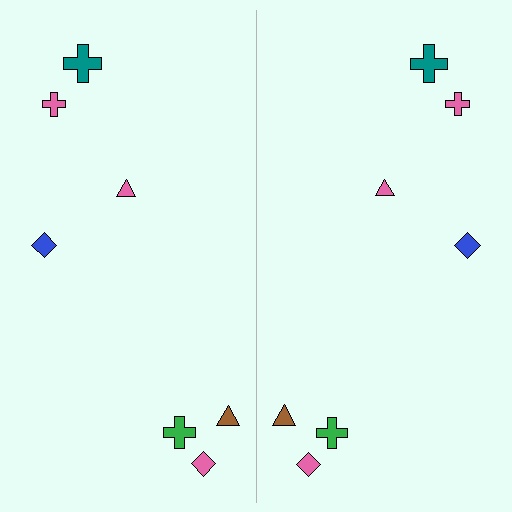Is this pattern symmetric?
Yes, this pattern has bilateral (reflection) symmetry.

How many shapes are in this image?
There are 14 shapes in this image.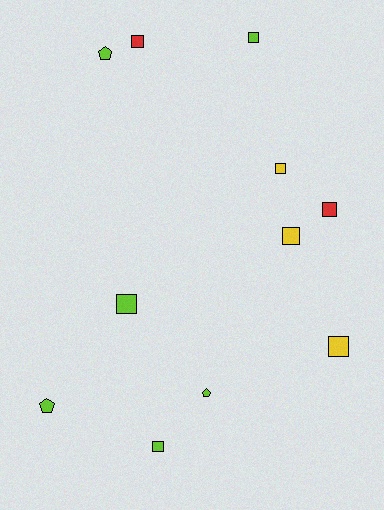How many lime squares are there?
There are 3 lime squares.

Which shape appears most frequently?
Square, with 8 objects.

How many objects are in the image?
There are 11 objects.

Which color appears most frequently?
Lime, with 6 objects.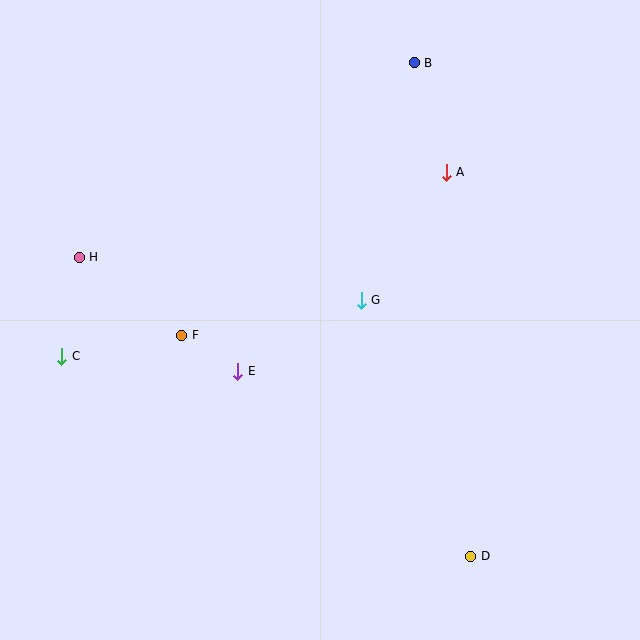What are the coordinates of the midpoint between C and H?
The midpoint between C and H is at (71, 307).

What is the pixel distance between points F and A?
The distance between F and A is 311 pixels.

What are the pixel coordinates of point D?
Point D is at (471, 556).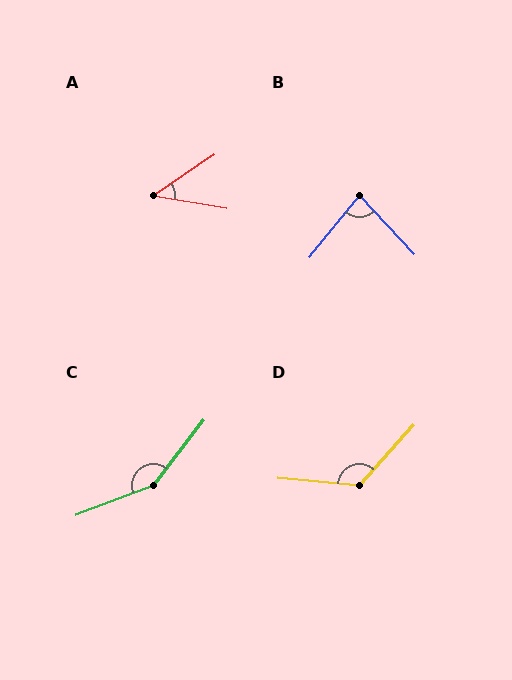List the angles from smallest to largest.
A (43°), B (81°), D (128°), C (149°).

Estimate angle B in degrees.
Approximately 81 degrees.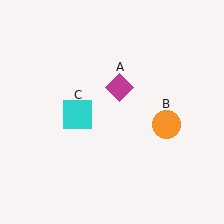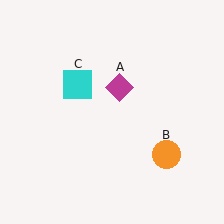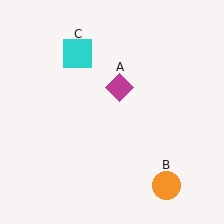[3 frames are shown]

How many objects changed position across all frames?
2 objects changed position: orange circle (object B), cyan square (object C).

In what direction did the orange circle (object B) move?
The orange circle (object B) moved down.